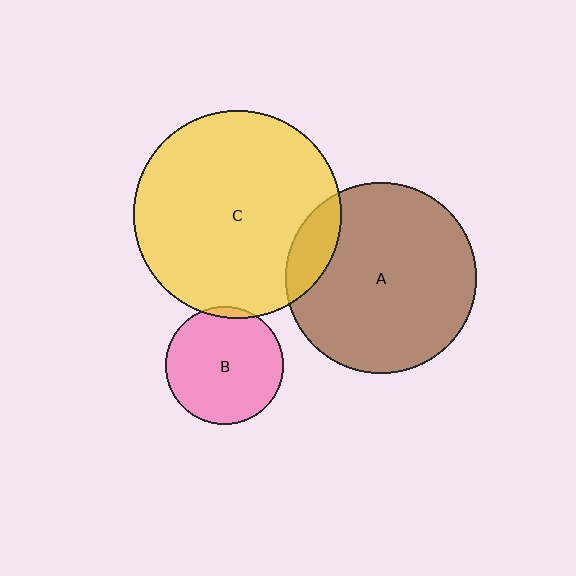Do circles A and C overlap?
Yes.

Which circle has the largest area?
Circle C (yellow).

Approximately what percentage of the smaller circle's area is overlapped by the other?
Approximately 15%.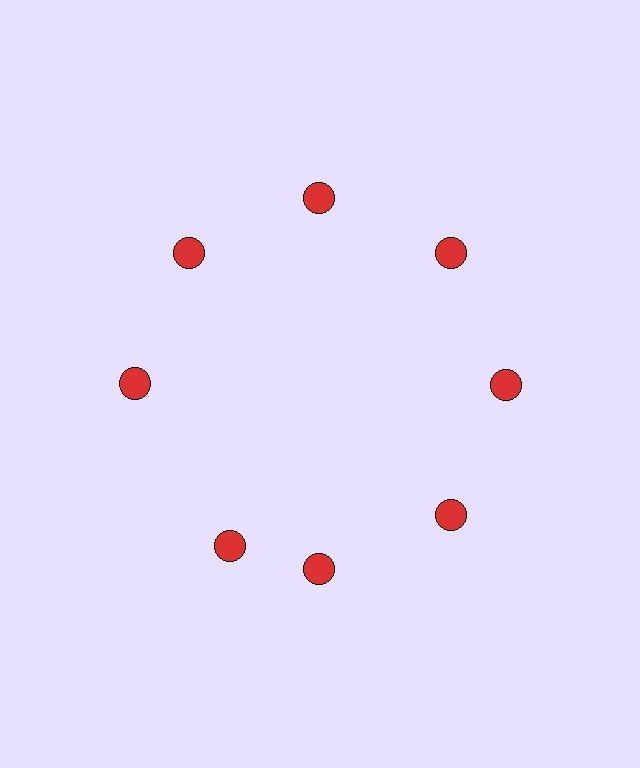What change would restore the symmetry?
The symmetry would be restored by rotating it back into even spacing with its neighbors so that all 8 circles sit at equal angles and equal distance from the center.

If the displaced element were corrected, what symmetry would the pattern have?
It would have 8-fold rotational symmetry — the pattern would map onto itself every 45 degrees.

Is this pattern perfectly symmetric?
No. The 8 red circles are arranged in a ring, but one element near the 8 o'clock position is rotated out of alignment along the ring, breaking the 8-fold rotational symmetry.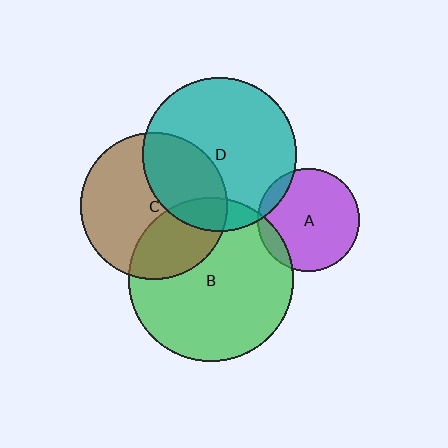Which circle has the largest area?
Circle B (green).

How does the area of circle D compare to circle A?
Approximately 2.3 times.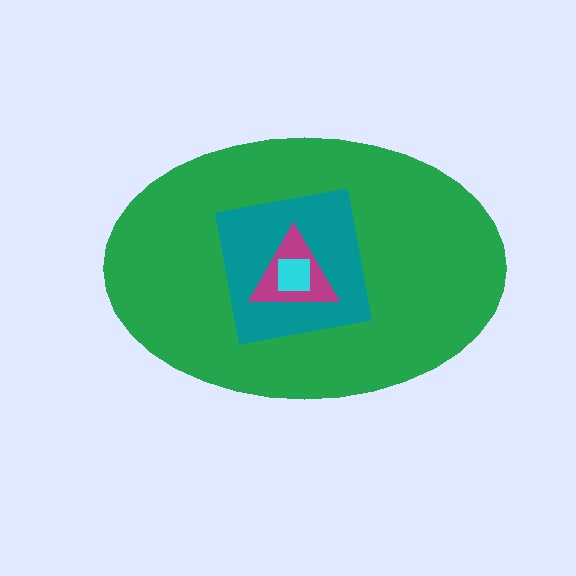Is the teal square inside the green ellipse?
Yes.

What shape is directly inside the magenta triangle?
The cyan square.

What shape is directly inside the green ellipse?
The teal square.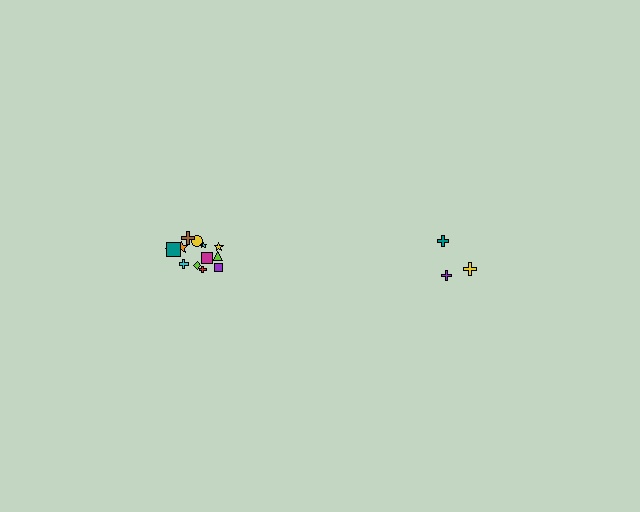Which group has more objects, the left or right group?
The left group.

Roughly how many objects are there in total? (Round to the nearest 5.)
Roughly 20 objects in total.